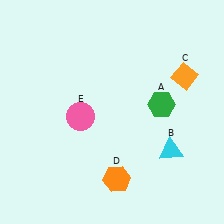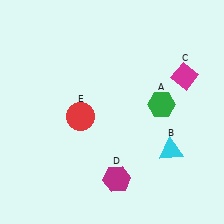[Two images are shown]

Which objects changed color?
C changed from orange to magenta. D changed from orange to magenta. E changed from pink to red.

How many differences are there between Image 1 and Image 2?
There are 3 differences between the two images.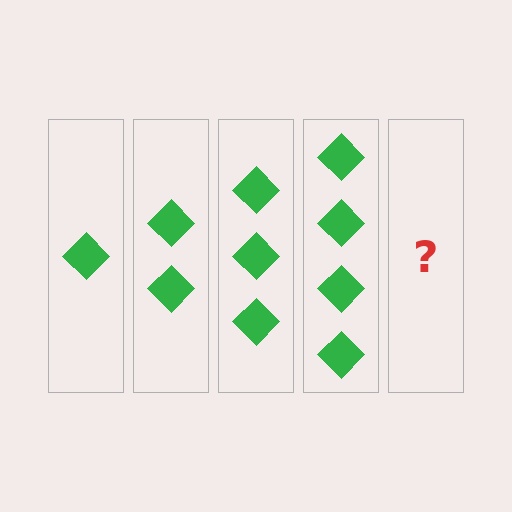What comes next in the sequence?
The next element should be 5 diamonds.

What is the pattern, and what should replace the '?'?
The pattern is that each step adds one more diamond. The '?' should be 5 diamonds.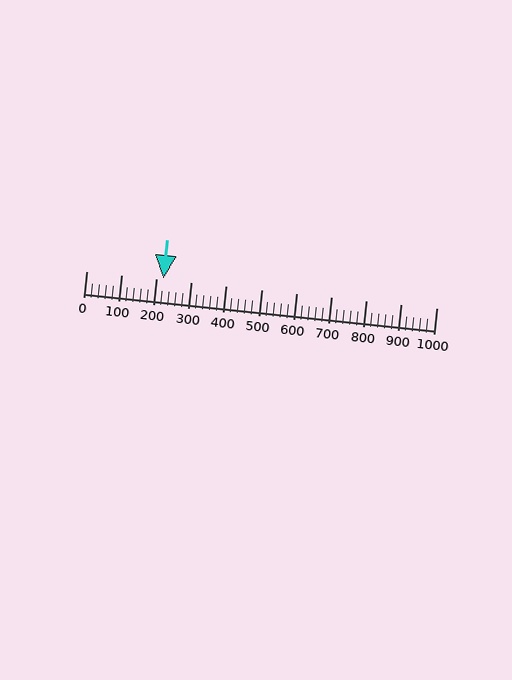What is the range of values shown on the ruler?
The ruler shows values from 0 to 1000.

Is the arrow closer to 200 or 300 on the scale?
The arrow is closer to 200.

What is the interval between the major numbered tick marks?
The major tick marks are spaced 100 units apart.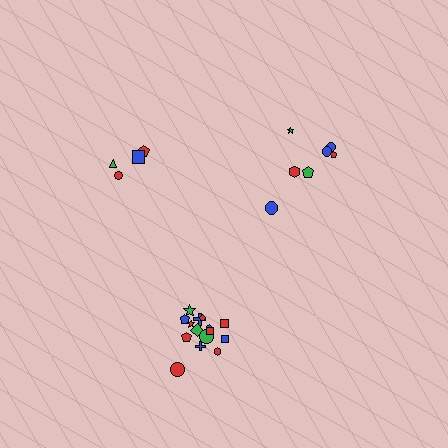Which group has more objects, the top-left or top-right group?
The top-right group.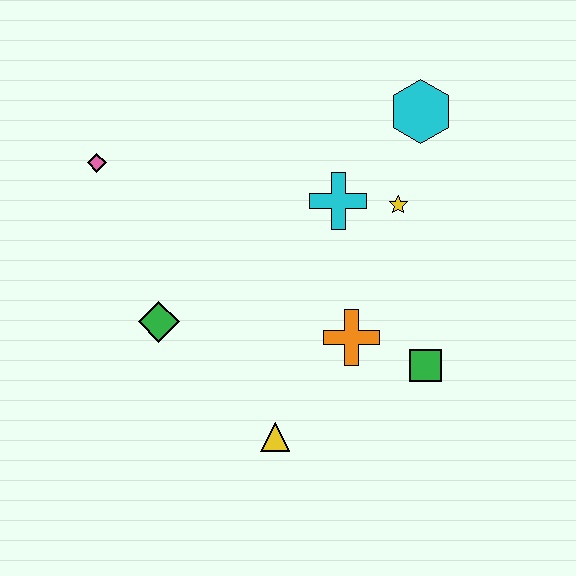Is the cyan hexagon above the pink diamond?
Yes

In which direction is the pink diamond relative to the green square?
The pink diamond is to the left of the green square.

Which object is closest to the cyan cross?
The yellow star is closest to the cyan cross.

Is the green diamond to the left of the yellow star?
Yes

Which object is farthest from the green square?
The pink diamond is farthest from the green square.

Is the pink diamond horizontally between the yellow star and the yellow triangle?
No